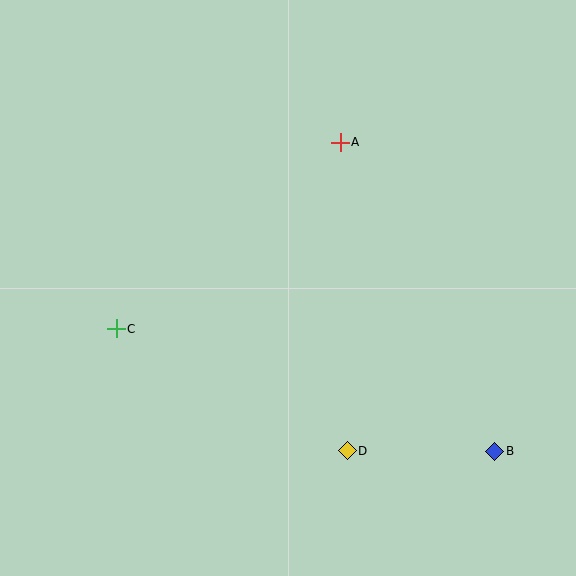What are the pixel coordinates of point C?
Point C is at (116, 329).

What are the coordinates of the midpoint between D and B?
The midpoint between D and B is at (421, 451).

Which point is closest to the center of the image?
Point A at (340, 142) is closest to the center.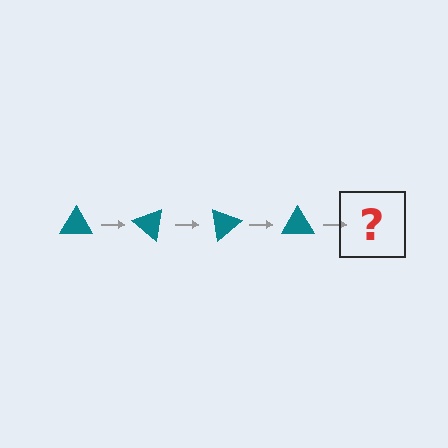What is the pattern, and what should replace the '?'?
The pattern is that the triangle rotates 40 degrees each step. The '?' should be a teal triangle rotated 160 degrees.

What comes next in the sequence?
The next element should be a teal triangle rotated 160 degrees.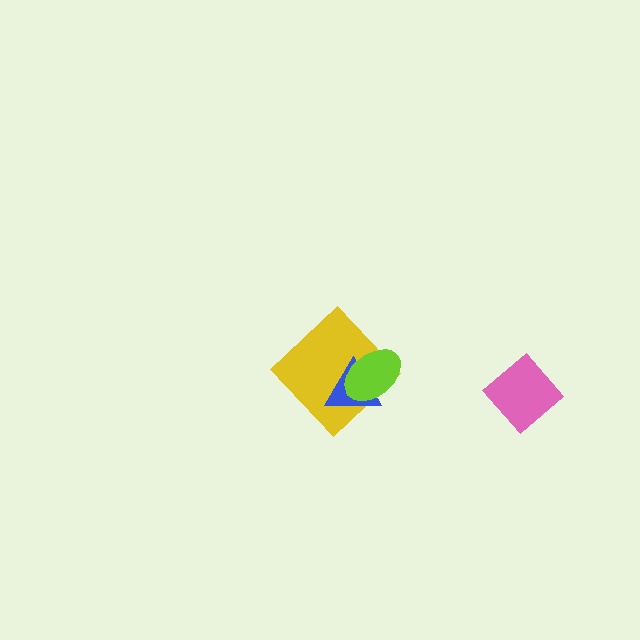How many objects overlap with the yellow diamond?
2 objects overlap with the yellow diamond.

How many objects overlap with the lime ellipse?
2 objects overlap with the lime ellipse.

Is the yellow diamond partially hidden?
Yes, it is partially covered by another shape.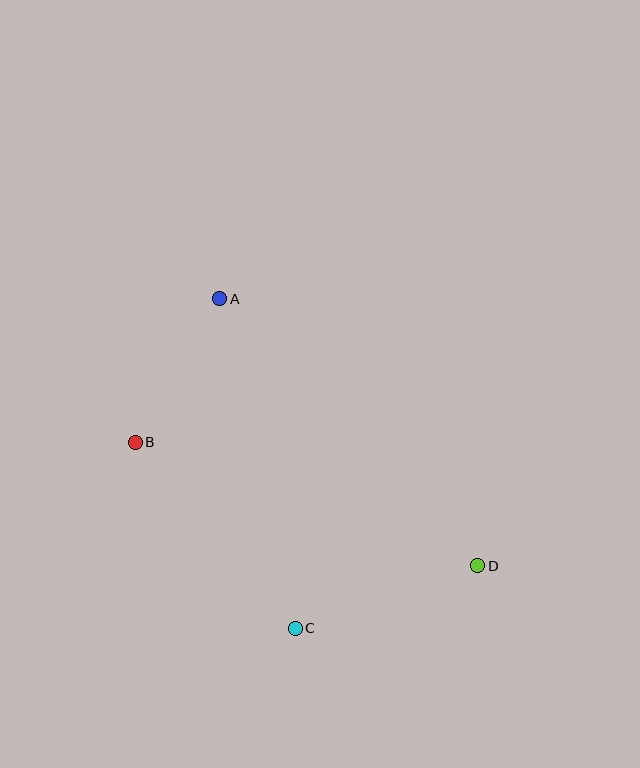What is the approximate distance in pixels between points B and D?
The distance between B and D is approximately 364 pixels.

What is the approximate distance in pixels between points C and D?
The distance between C and D is approximately 193 pixels.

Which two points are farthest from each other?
Points A and D are farthest from each other.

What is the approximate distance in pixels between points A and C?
The distance between A and C is approximately 338 pixels.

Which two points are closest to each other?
Points A and B are closest to each other.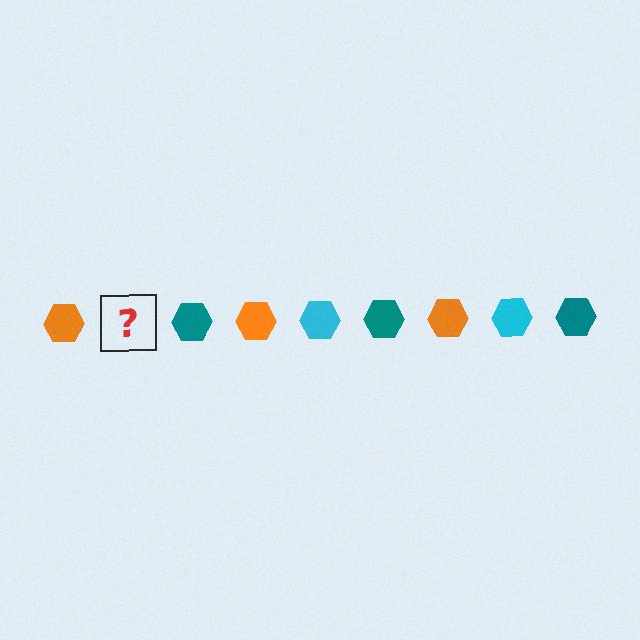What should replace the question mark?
The question mark should be replaced with a cyan hexagon.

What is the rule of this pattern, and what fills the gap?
The rule is that the pattern cycles through orange, cyan, teal hexagons. The gap should be filled with a cyan hexagon.